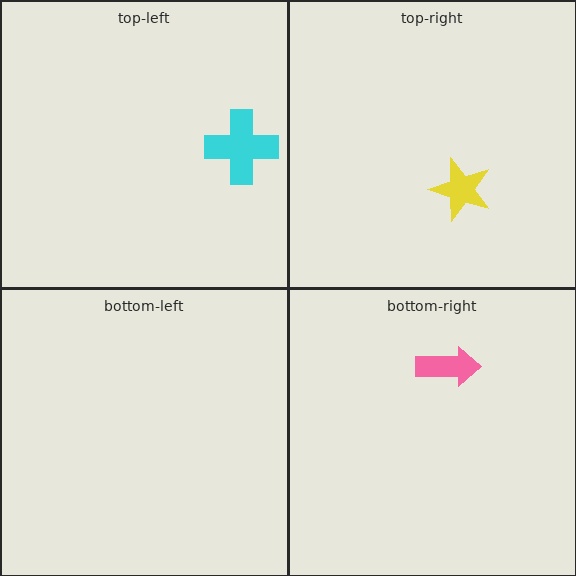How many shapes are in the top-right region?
1.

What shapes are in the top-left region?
The cyan cross.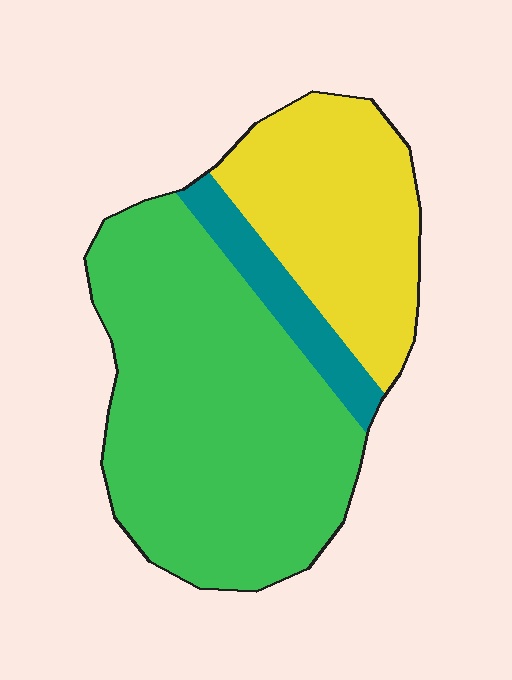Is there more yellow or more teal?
Yellow.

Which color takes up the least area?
Teal, at roughly 10%.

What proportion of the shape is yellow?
Yellow covers around 30% of the shape.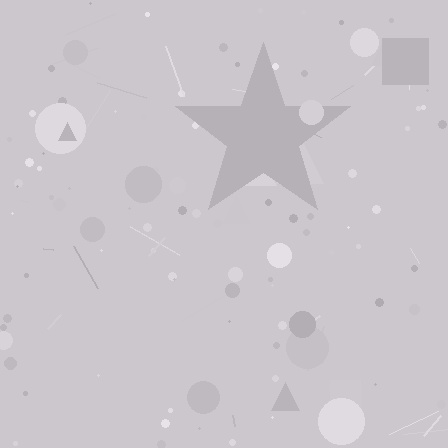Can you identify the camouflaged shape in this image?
The camouflaged shape is a star.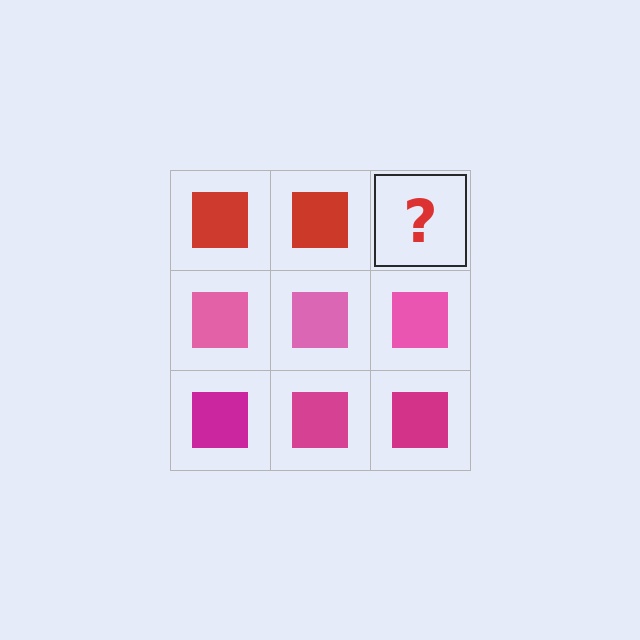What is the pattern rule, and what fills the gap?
The rule is that each row has a consistent color. The gap should be filled with a red square.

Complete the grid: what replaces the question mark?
The question mark should be replaced with a red square.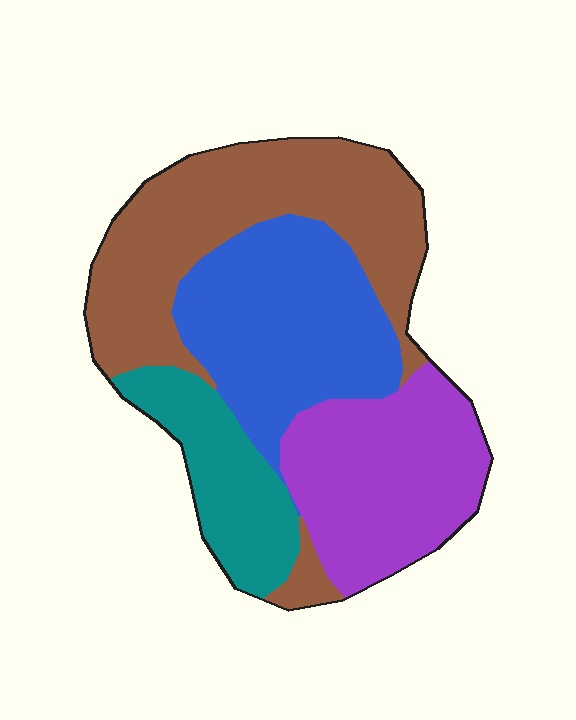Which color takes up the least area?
Teal, at roughly 15%.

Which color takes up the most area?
Brown, at roughly 35%.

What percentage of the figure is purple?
Purple covers roughly 25% of the figure.